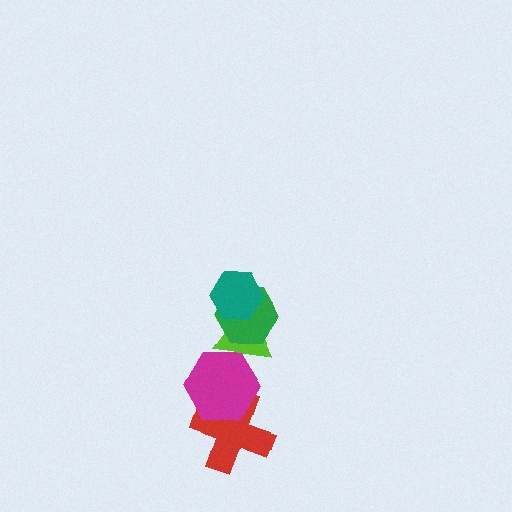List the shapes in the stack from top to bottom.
From top to bottom: the teal hexagon, the green hexagon, the lime triangle, the magenta hexagon, the red cross.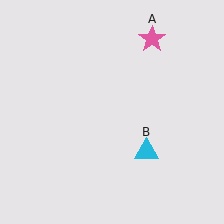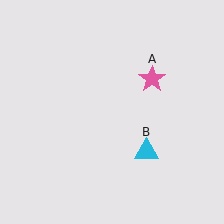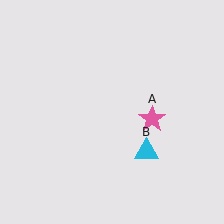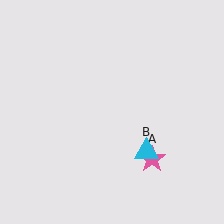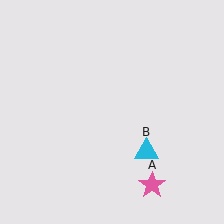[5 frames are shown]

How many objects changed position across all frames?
1 object changed position: pink star (object A).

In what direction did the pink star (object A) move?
The pink star (object A) moved down.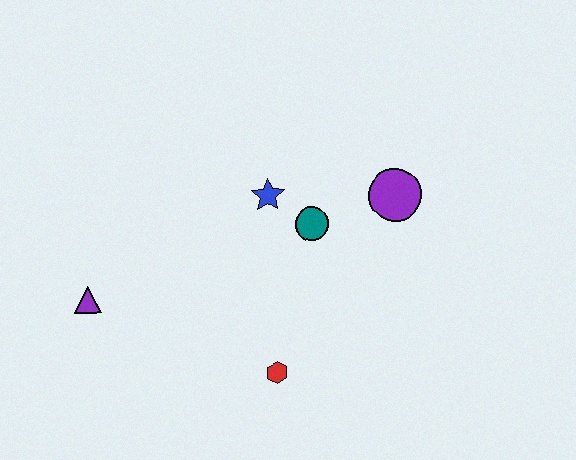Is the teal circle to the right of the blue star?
Yes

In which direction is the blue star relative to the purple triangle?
The blue star is to the right of the purple triangle.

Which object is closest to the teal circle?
The blue star is closest to the teal circle.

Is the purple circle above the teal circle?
Yes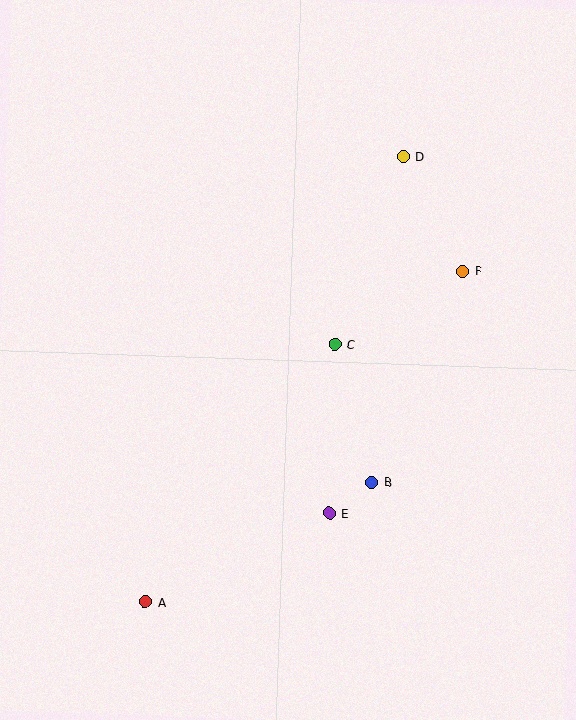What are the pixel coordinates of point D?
Point D is at (403, 156).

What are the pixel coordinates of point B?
Point B is at (371, 482).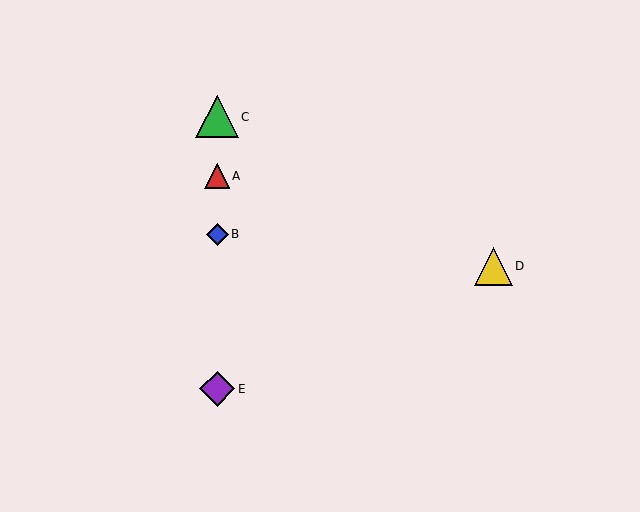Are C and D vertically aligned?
No, C is at x≈217 and D is at x≈493.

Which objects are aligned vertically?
Objects A, B, C, E are aligned vertically.